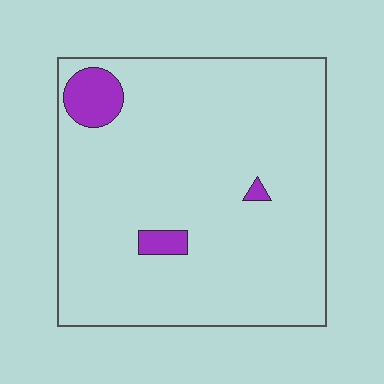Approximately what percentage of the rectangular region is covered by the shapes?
Approximately 5%.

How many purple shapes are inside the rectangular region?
3.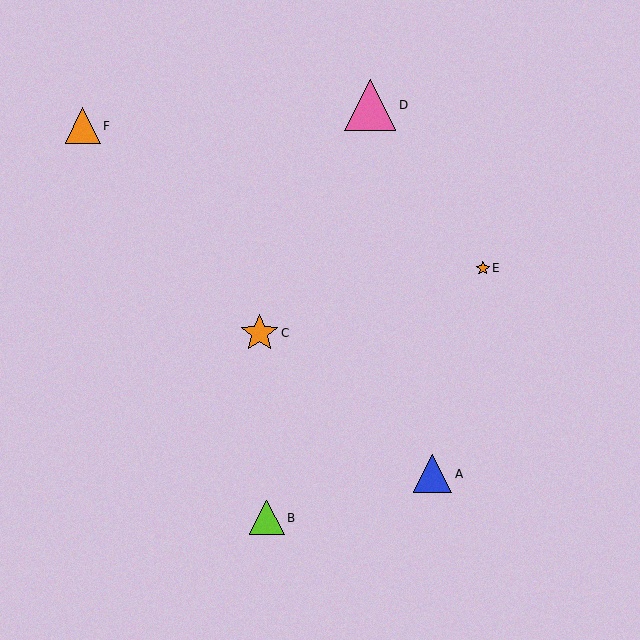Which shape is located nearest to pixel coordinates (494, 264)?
The orange star (labeled E) at (483, 268) is nearest to that location.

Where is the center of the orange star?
The center of the orange star is at (483, 268).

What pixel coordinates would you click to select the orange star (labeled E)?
Click at (483, 268) to select the orange star E.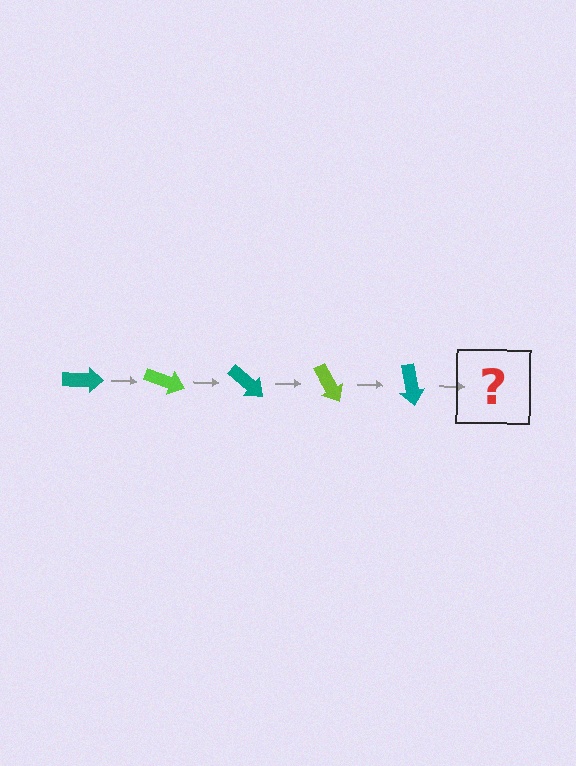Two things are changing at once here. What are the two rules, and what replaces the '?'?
The two rules are that it rotates 20 degrees each step and the color cycles through teal and lime. The '?' should be a lime arrow, rotated 100 degrees from the start.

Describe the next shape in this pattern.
It should be a lime arrow, rotated 100 degrees from the start.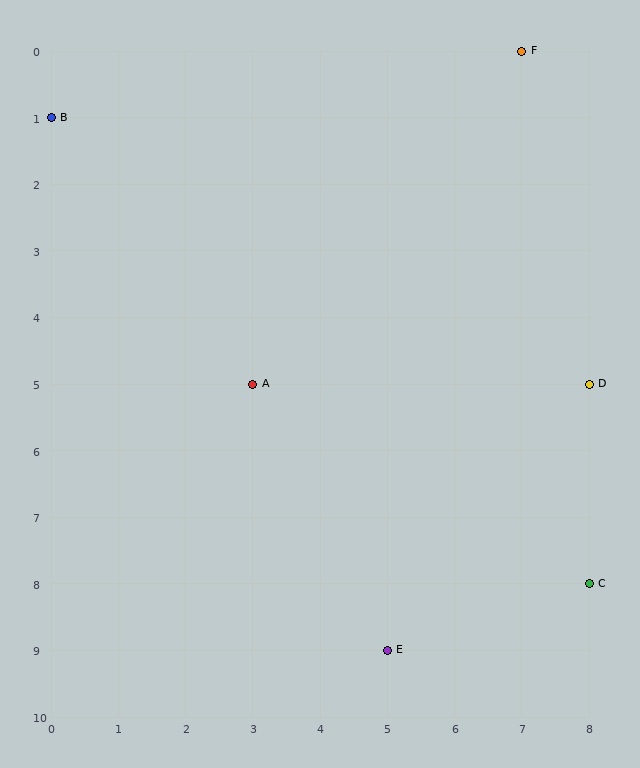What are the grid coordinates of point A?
Point A is at grid coordinates (3, 5).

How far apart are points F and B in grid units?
Points F and B are 7 columns and 1 row apart (about 7.1 grid units diagonally).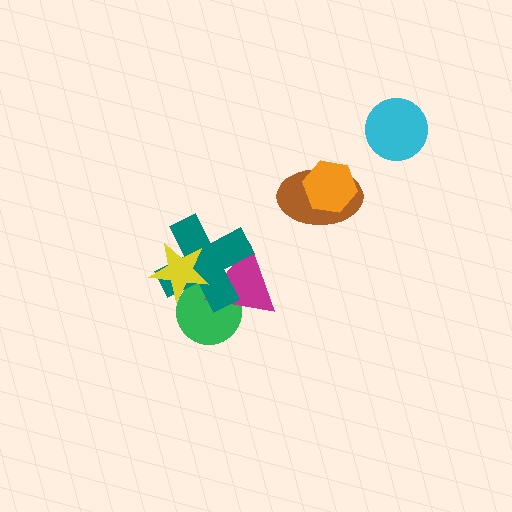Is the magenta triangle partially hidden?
Yes, it is partially covered by another shape.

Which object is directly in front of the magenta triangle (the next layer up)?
The teal cross is directly in front of the magenta triangle.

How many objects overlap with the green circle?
3 objects overlap with the green circle.